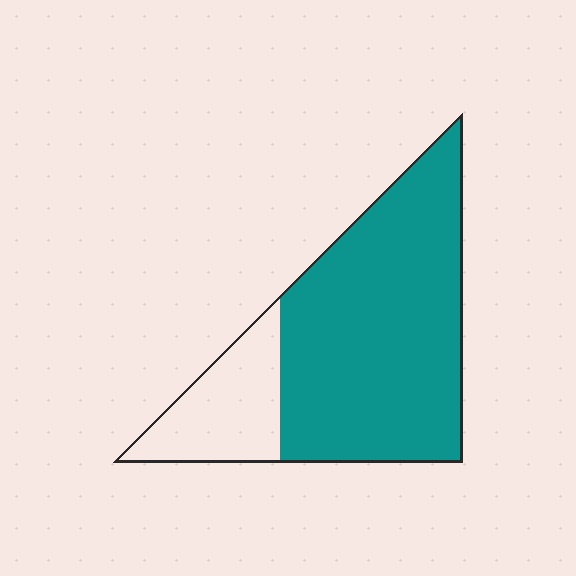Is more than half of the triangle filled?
Yes.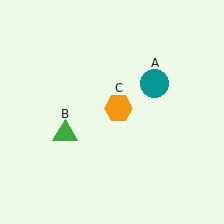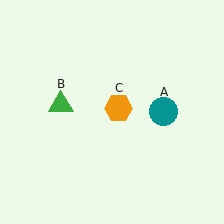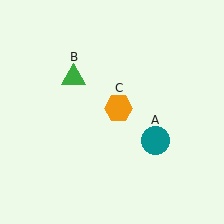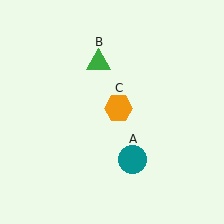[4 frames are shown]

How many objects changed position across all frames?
2 objects changed position: teal circle (object A), green triangle (object B).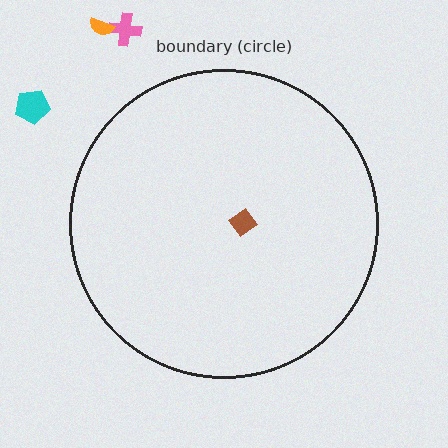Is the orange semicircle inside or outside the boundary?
Outside.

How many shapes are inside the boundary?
1 inside, 3 outside.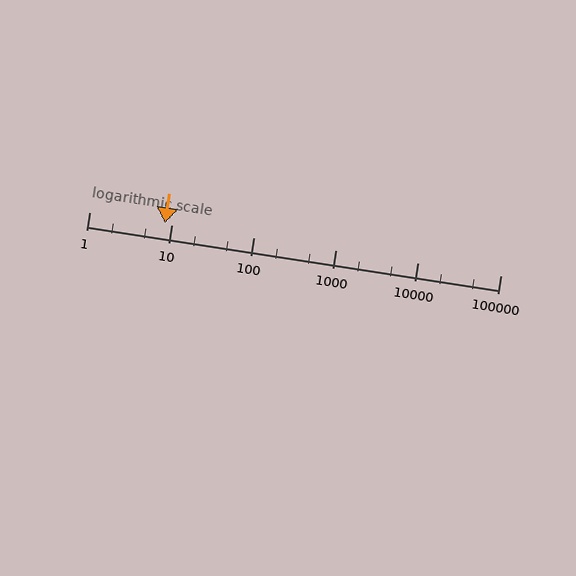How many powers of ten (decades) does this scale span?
The scale spans 5 decades, from 1 to 100000.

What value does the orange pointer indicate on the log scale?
The pointer indicates approximately 8.2.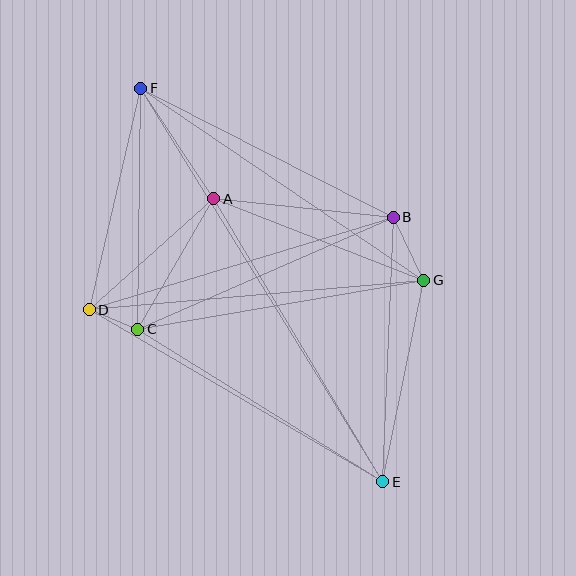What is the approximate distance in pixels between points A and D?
The distance between A and D is approximately 167 pixels.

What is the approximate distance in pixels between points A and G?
The distance between A and G is approximately 225 pixels.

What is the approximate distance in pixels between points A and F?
The distance between A and F is approximately 133 pixels.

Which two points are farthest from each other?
Points E and F are farthest from each other.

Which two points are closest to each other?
Points C and D are closest to each other.